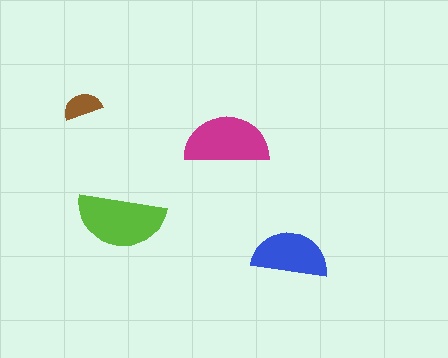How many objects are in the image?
There are 4 objects in the image.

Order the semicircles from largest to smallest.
the lime one, the magenta one, the blue one, the brown one.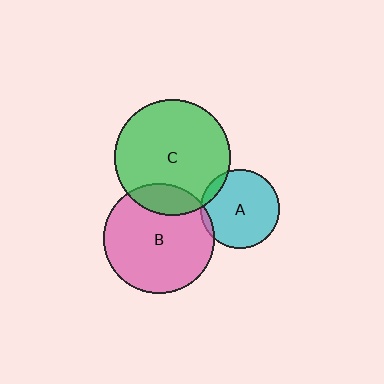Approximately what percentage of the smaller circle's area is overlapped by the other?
Approximately 5%.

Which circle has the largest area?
Circle C (green).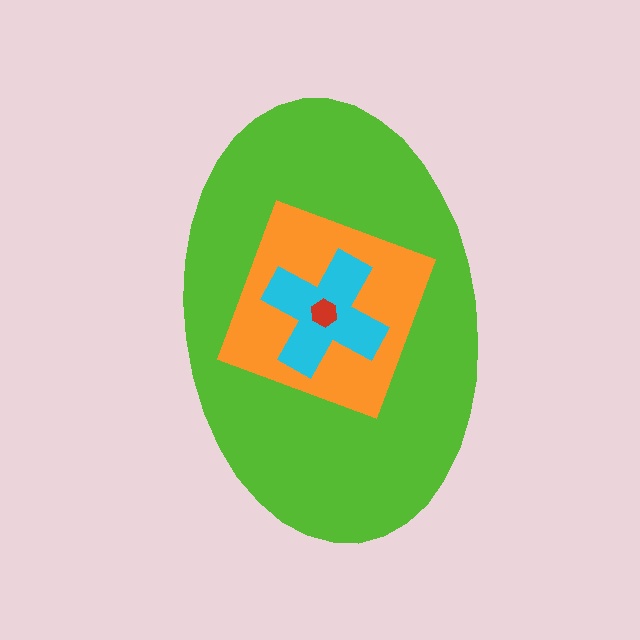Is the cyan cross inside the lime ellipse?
Yes.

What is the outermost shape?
The lime ellipse.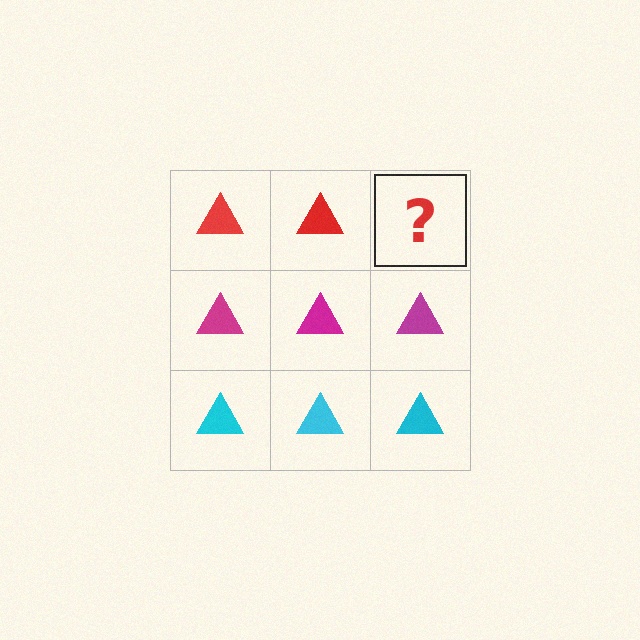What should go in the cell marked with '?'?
The missing cell should contain a red triangle.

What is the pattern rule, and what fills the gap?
The rule is that each row has a consistent color. The gap should be filled with a red triangle.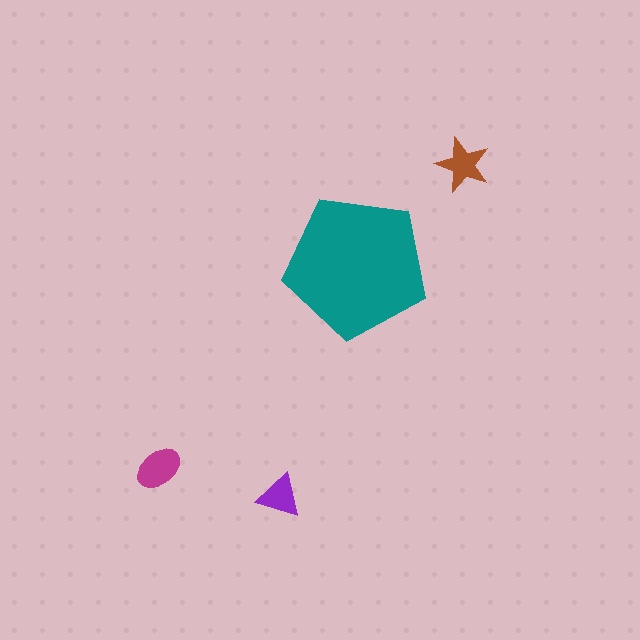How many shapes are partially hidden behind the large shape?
0 shapes are partially hidden.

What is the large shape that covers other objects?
A teal pentagon.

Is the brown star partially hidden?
No, the brown star is fully visible.